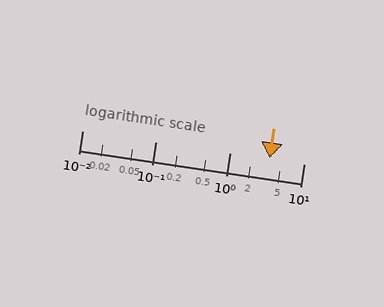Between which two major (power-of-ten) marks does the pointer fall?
The pointer is between 1 and 10.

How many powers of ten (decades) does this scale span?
The scale spans 3 decades, from 0.01 to 10.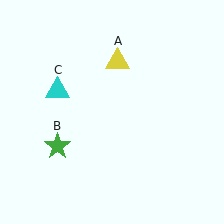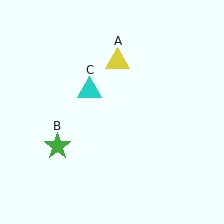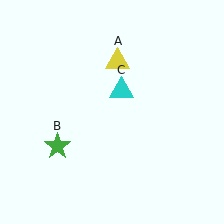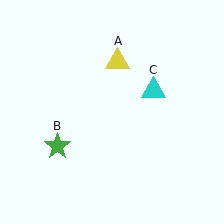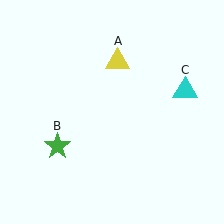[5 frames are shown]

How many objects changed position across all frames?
1 object changed position: cyan triangle (object C).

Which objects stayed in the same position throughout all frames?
Yellow triangle (object A) and green star (object B) remained stationary.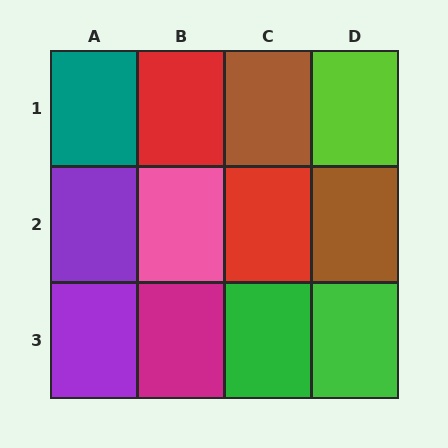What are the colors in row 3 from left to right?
Purple, magenta, green, green.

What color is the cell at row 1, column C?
Brown.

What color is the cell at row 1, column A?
Teal.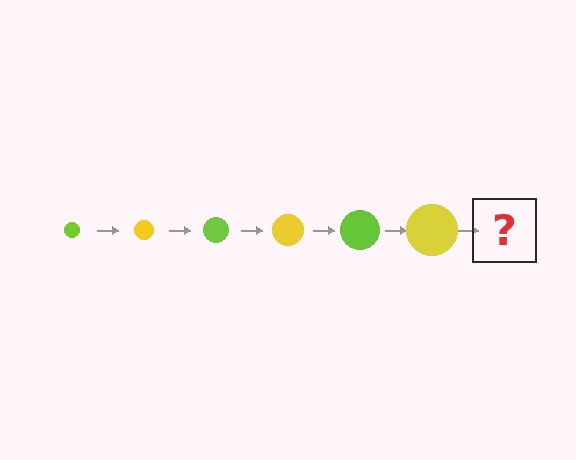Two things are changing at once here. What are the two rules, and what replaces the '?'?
The two rules are that the circle grows larger each step and the color cycles through lime and yellow. The '?' should be a lime circle, larger than the previous one.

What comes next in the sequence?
The next element should be a lime circle, larger than the previous one.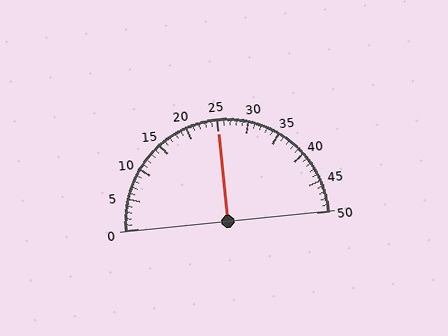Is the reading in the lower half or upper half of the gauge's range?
The reading is in the upper half of the range (0 to 50).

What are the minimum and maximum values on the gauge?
The gauge ranges from 0 to 50.